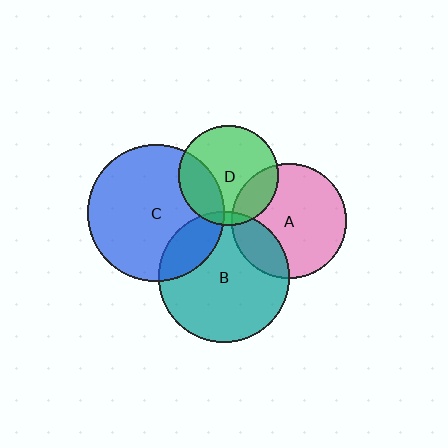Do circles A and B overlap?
Yes.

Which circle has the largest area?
Circle C (blue).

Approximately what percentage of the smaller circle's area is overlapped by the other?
Approximately 20%.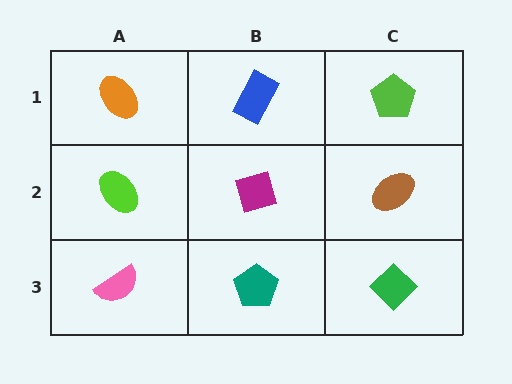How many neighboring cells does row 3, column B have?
3.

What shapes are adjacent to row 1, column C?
A brown ellipse (row 2, column C), a blue rectangle (row 1, column B).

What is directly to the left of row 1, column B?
An orange ellipse.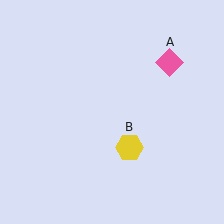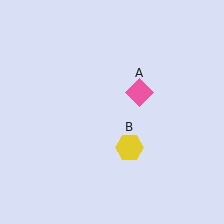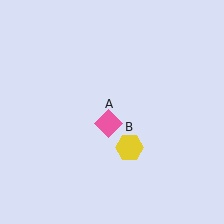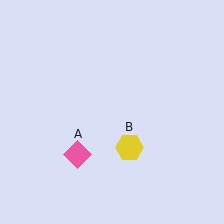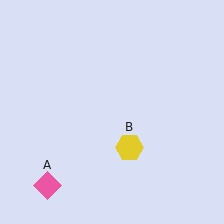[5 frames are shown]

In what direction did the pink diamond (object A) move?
The pink diamond (object A) moved down and to the left.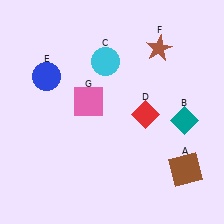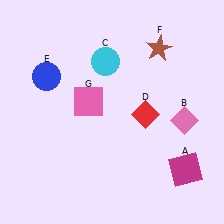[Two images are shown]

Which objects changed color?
A changed from brown to magenta. B changed from teal to pink.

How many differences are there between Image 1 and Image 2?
There are 2 differences between the two images.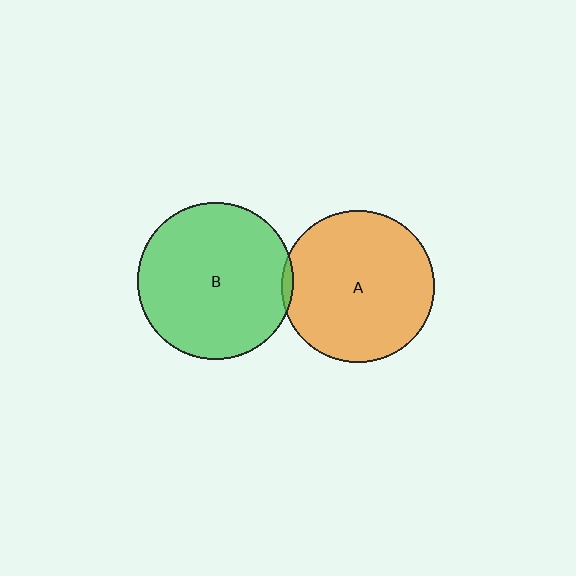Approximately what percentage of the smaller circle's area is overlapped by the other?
Approximately 5%.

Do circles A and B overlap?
Yes.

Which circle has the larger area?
Circle B (green).